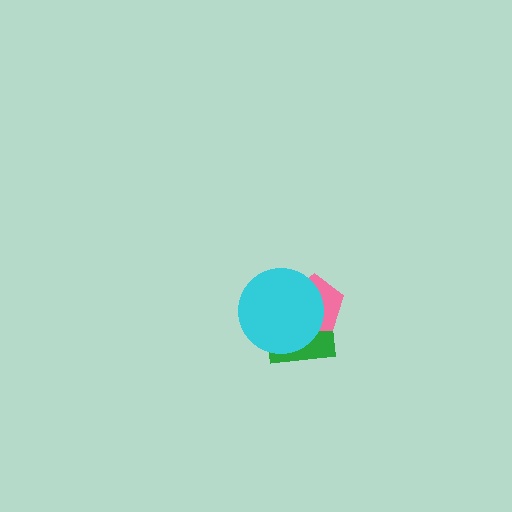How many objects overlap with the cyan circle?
2 objects overlap with the cyan circle.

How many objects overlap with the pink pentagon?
2 objects overlap with the pink pentagon.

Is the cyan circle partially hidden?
No, no other shape covers it.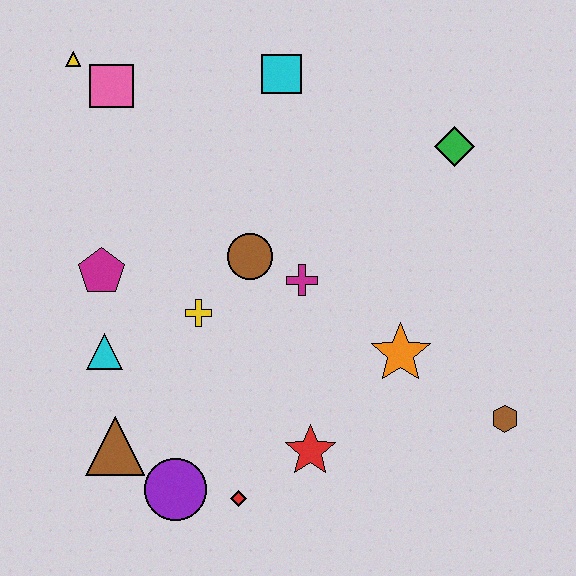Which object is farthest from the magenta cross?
The yellow triangle is farthest from the magenta cross.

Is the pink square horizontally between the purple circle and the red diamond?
No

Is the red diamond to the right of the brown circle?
No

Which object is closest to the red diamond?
The purple circle is closest to the red diamond.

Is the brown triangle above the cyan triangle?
No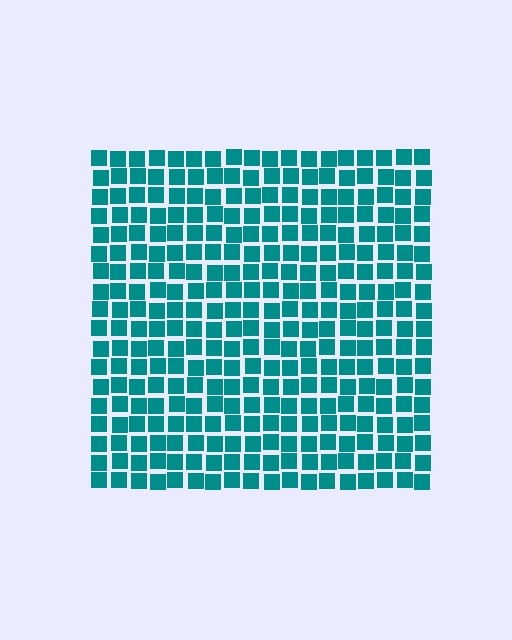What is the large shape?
The large shape is a square.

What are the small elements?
The small elements are squares.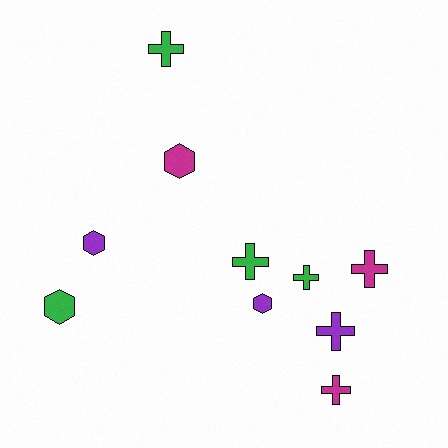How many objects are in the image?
There are 10 objects.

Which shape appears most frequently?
Cross, with 6 objects.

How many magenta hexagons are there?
There is 1 magenta hexagon.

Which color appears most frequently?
Green, with 4 objects.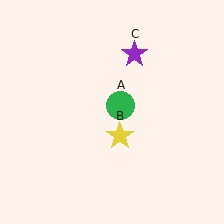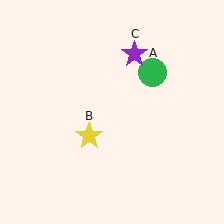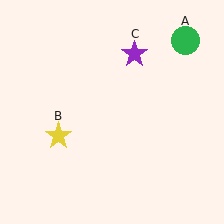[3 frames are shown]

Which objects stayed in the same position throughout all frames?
Purple star (object C) remained stationary.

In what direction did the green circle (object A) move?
The green circle (object A) moved up and to the right.